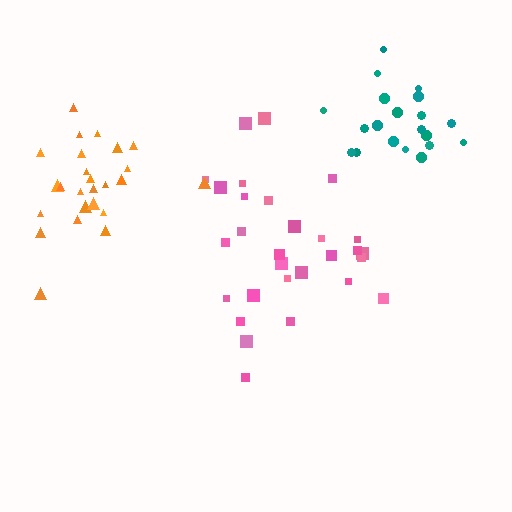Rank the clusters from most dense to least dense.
teal, orange, pink.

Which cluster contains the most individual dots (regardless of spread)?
Pink (29).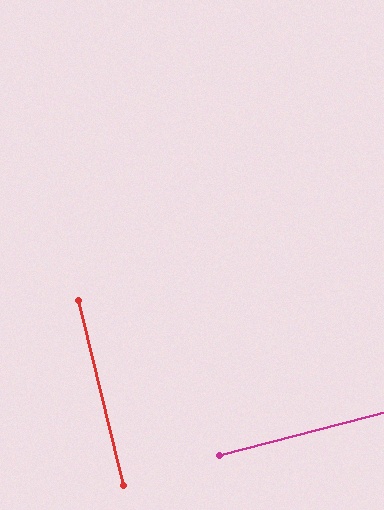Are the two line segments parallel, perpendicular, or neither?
Perpendicular — they meet at approximately 89°.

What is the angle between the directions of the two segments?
Approximately 89 degrees.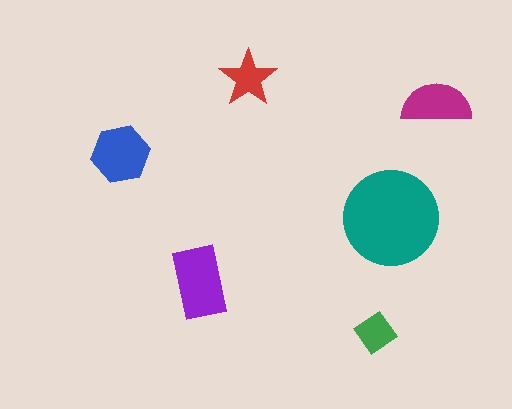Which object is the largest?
The teal circle.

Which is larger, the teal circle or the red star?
The teal circle.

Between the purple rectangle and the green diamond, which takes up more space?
The purple rectangle.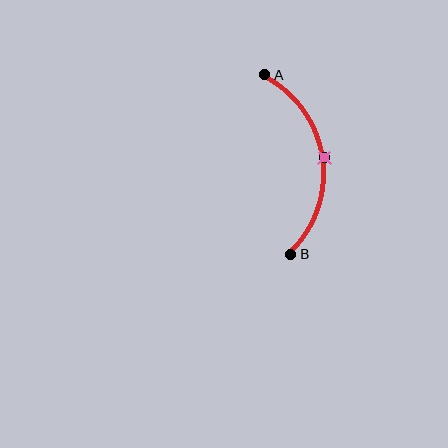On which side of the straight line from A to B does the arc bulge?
The arc bulges to the right of the straight line connecting A and B.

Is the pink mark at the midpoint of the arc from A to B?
Yes. The pink mark lies on the arc at equal arc-length from both A and B — it is the arc midpoint.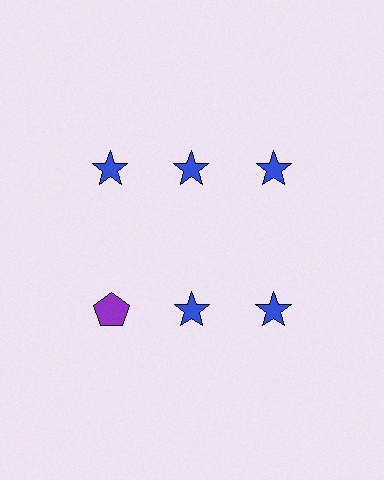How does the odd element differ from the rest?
It differs in both color (purple instead of blue) and shape (pentagon instead of star).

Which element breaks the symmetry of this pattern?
The purple pentagon in the second row, leftmost column breaks the symmetry. All other shapes are blue stars.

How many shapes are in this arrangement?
There are 6 shapes arranged in a grid pattern.